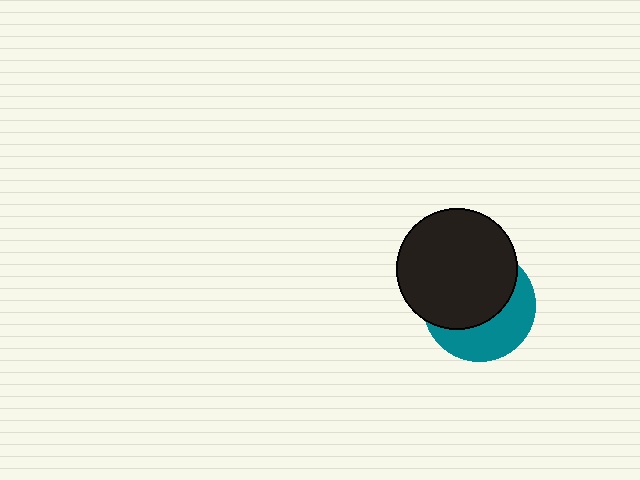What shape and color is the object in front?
The object in front is a black circle.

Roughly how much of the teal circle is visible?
A small part of it is visible (roughly 41%).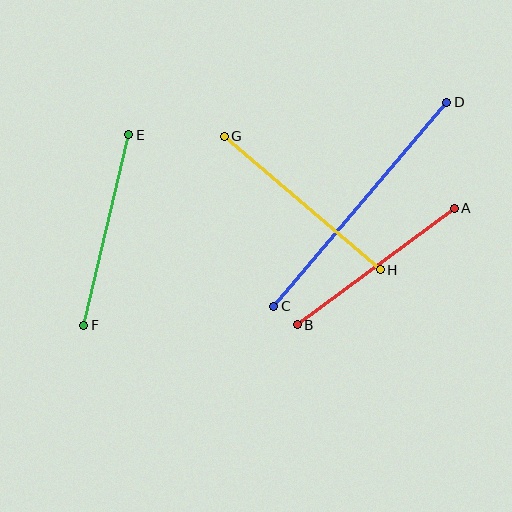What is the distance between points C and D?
The distance is approximately 267 pixels.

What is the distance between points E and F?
The distance is approximately 195 pixels.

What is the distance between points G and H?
The distance is approximately 205 pixels.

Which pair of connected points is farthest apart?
Points C and D are farthest apart.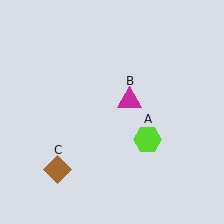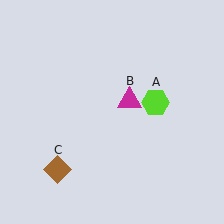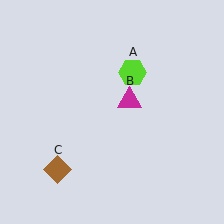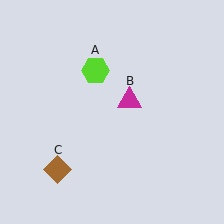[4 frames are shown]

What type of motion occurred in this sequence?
The lime hexagon (object A) rotated counterclockwise around the center of the scene.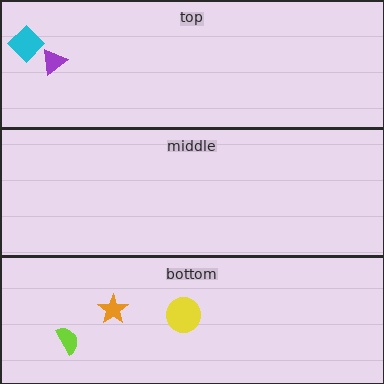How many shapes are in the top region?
2.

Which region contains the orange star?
The bottom region.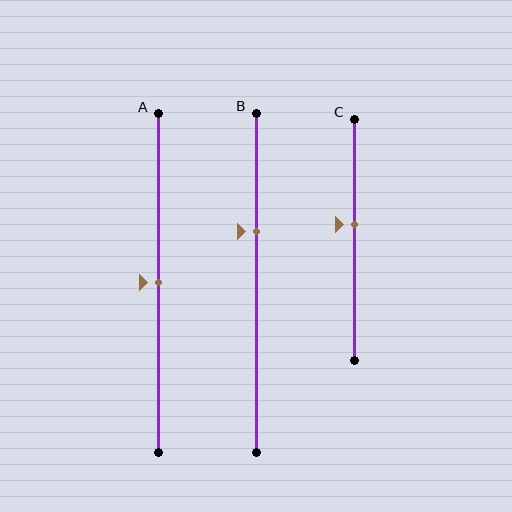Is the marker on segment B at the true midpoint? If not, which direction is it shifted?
No, the marker on segment B is shifted upward by about 15% of the segment length.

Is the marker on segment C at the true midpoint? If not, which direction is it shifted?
No, the marker on segment C is shifted upward by about 6% of the segment length.